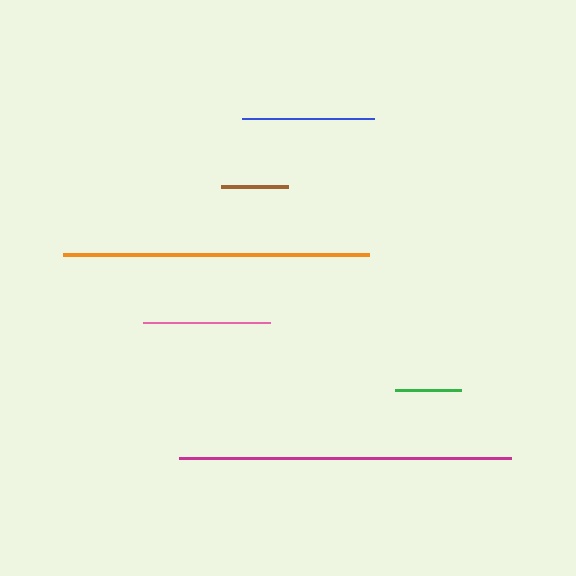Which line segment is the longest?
The magenta line is the longest at approximately 332 pixels.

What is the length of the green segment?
The green segment is approximately 66 pixels long.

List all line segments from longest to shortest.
From longest to shortest: magenta, orange, blue, pink, brown, green.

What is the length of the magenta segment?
The magenta segment is approximately 332 pixels long.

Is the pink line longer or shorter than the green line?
The pink line is longer than the green line.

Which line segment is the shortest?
The green line is the shortest at approximately 66 pixels.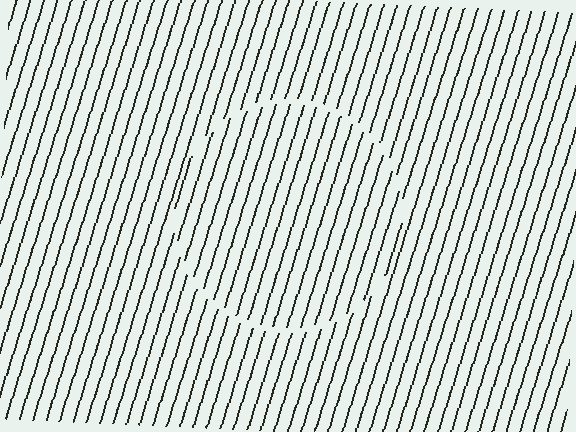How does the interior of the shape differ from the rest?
The interior of the shape contains the same grating, shifted by half a period — the contour is defined by the phase discontinuity where line-ends from the inner and outer gratings abut.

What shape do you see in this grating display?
An illusory circle. The interior of the shape contains the same grating, shifted by half a period — the contour is defined by the phase discontinuity where line-ends from the inner and outer gratings abut.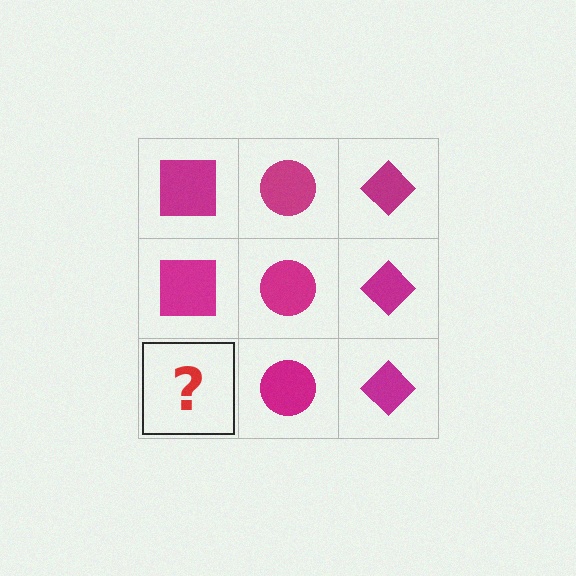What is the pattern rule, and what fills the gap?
The rule is that each column has a consistent shape. The gap should be filled with a magenta square.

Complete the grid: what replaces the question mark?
The question mark should be replaced with a magenta square.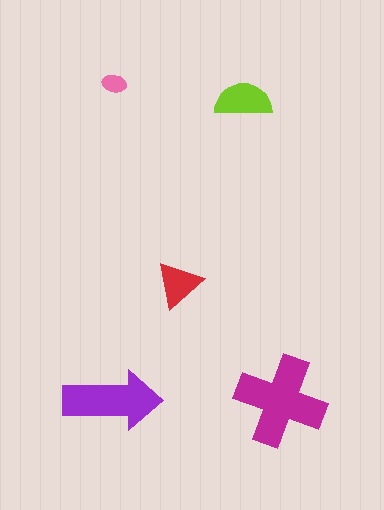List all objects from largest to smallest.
The magenta cross, the purple arrow, the lime semicircle, the red triangle, the pink ellipse.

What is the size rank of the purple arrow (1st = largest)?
2nd.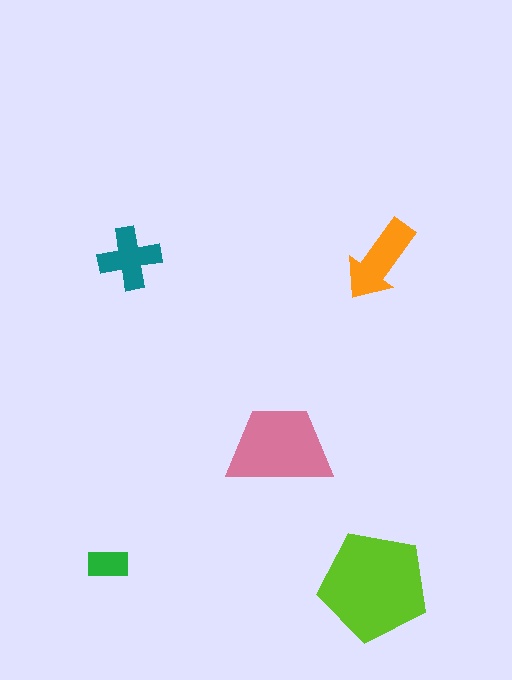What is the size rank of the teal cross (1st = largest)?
4th.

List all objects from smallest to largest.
The green rectangle, the teal cross, the orange arrow, the pink trapezoid, the lime pentagon.